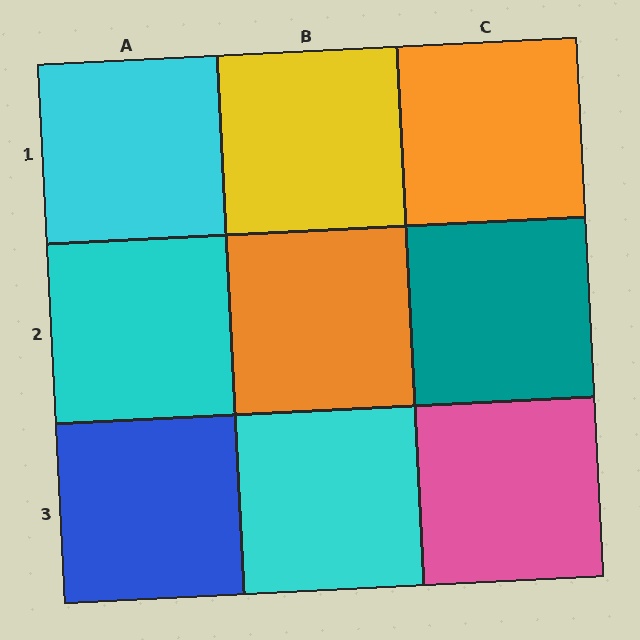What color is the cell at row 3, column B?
Cyan.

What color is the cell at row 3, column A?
Blue.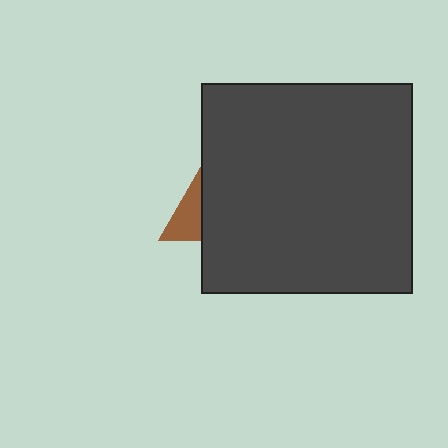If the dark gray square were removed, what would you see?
You would see the complete brown triangle.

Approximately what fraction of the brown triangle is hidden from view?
Roughly 67% of the brown triangle is hidden behind the dark gray square.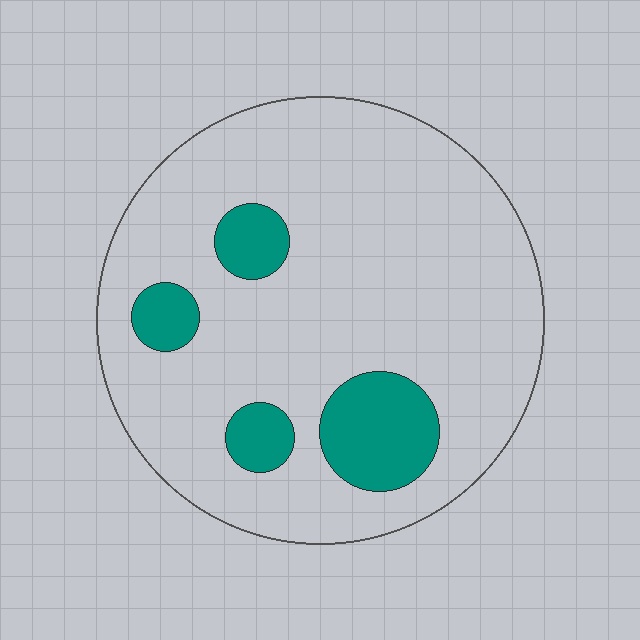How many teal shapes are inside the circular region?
4.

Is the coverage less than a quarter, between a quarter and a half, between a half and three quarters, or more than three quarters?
Less than a quarter.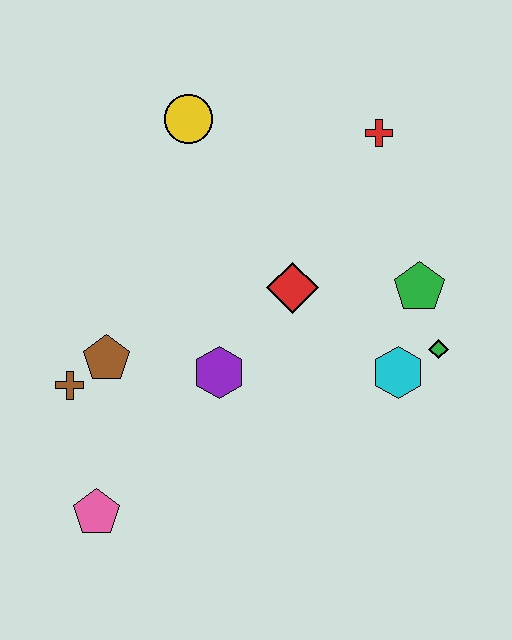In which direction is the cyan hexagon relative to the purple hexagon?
The cyan hexagon is to the right of the purple hexagon.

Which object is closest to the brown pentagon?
The brown cross is closest to the brown pentagon.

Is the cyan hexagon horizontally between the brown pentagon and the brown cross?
No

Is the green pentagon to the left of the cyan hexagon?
No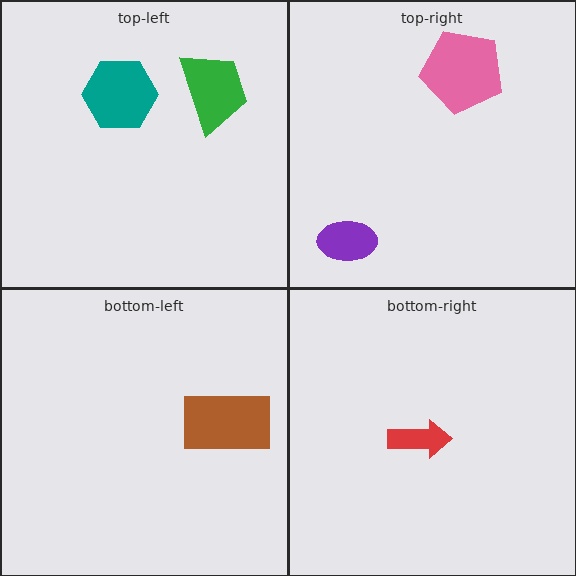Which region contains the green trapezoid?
The top-left region.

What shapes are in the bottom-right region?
The red arrow.